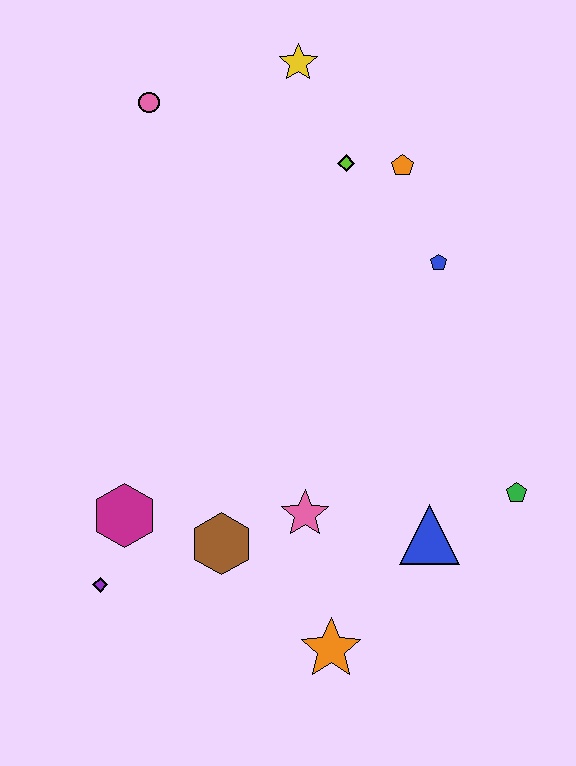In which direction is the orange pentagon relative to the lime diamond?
The orange pentagon is to the right of the lime diamond.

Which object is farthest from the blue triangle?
The pink circle is farthest from the blue triangle.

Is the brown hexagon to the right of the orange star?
No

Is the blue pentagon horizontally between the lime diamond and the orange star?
No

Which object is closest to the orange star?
The pink star is closest to the orange star.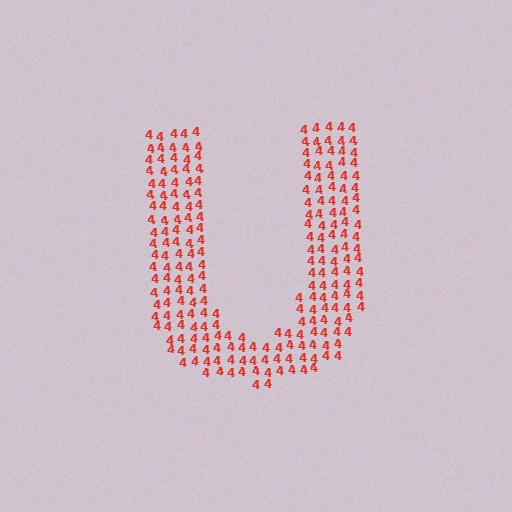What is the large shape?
The large shape is the letter U.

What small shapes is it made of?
It is made of small digit 4's.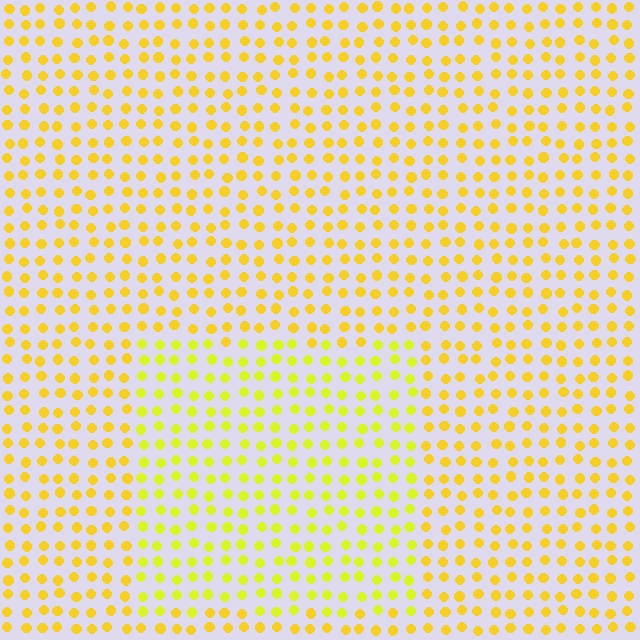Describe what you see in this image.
The image is filled with small yellow elements in a uniform arrangement. A rectangle-shaped region is visible where the elements are tinted to a slightly different hue, forming a subtle color boundary.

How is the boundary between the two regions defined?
The boundary is defined purely by a slight shift in hue (about 19 degrees). Spacing, size, and orientation are identical on both sides.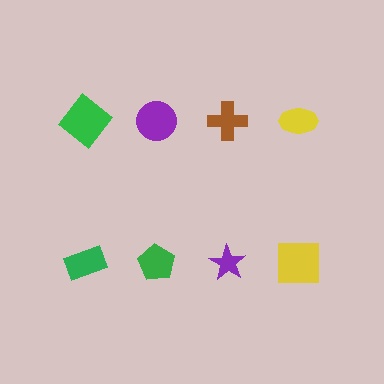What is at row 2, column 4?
A yellow square.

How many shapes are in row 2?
4 shapes.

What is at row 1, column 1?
A green diamond.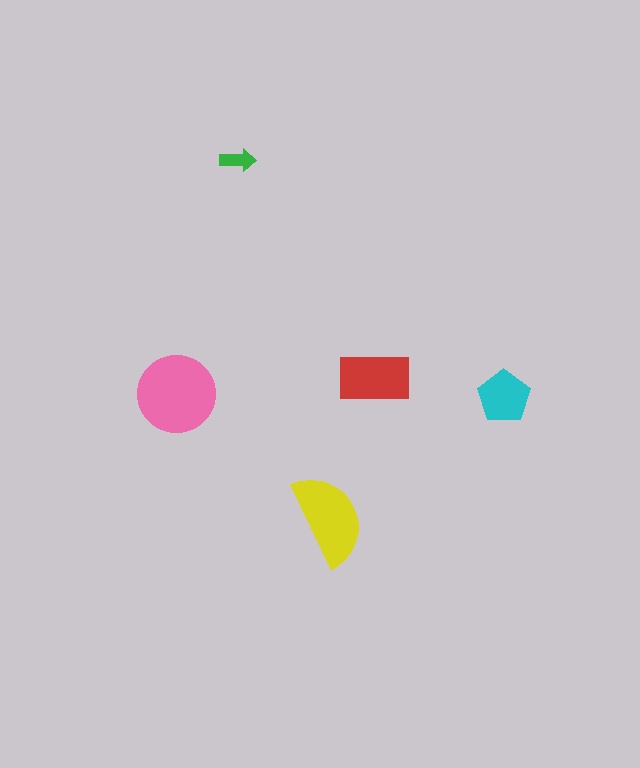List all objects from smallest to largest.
The green arrow, the cyan pentagon, the red rectangle, the yellow semicircle, the pink circle.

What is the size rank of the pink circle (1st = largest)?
1st.